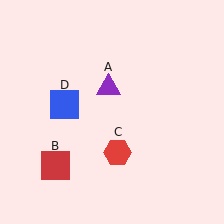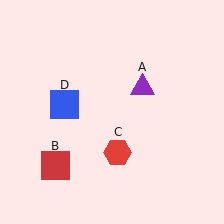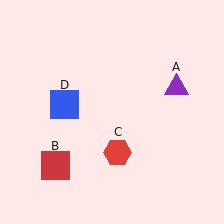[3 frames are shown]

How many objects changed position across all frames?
1 object changed position: purple triangle (object A).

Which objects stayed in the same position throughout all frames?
Red square (object B) and red hexagon (object C) and blue square (object D) remained stationary.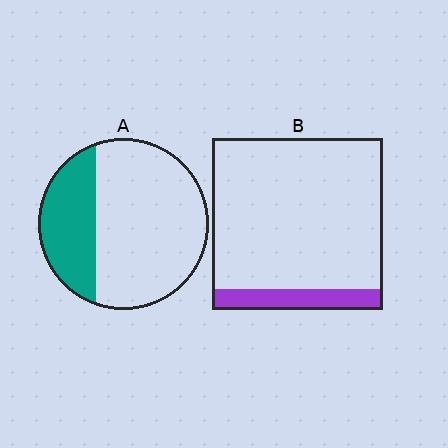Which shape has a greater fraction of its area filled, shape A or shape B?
Shape A.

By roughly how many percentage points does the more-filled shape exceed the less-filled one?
By roughly 20 percentage points (A over B).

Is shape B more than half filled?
No.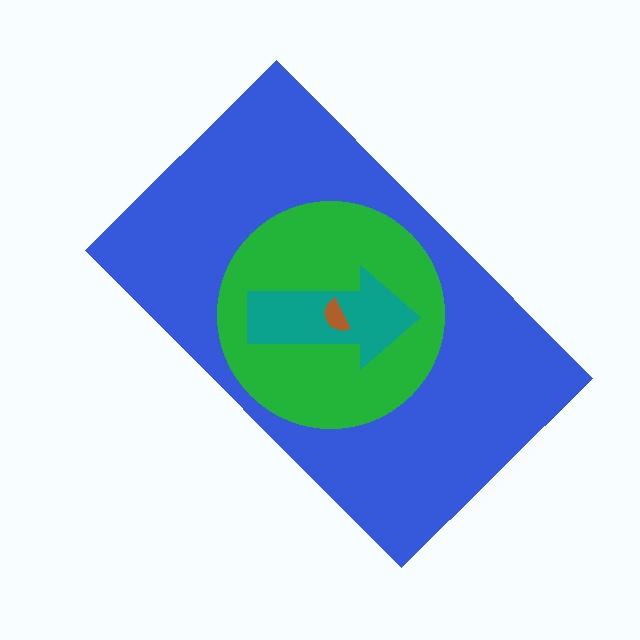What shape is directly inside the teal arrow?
The brown semicircle.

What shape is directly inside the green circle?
The teal arrow.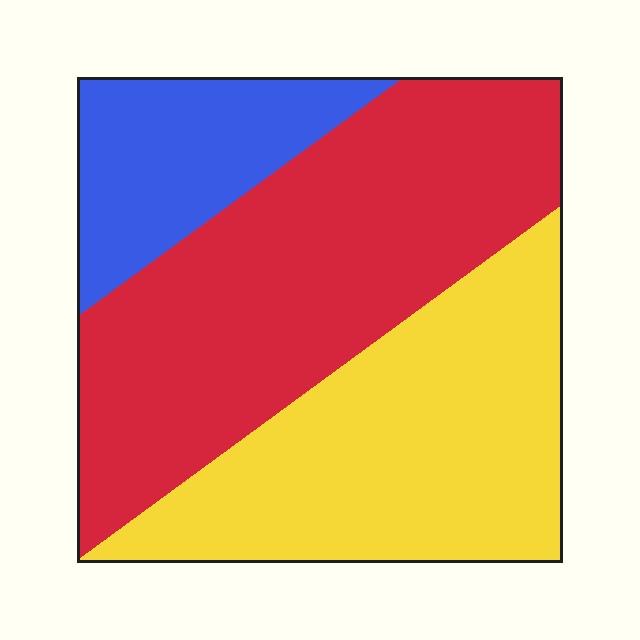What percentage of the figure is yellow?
Yellow covers around 35% of the figure.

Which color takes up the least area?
Blue, at roughly 15%.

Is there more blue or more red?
Red.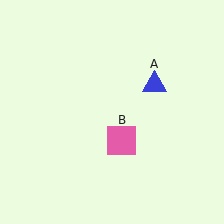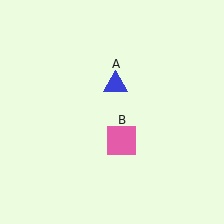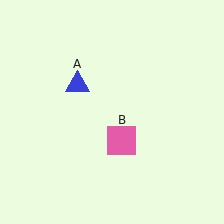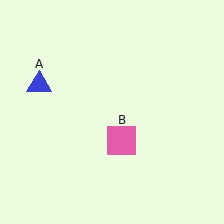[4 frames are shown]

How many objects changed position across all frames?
1 object changed position: blue triangle (object A).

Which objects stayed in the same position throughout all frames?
Pink square (object B) remained stationary.